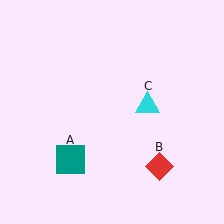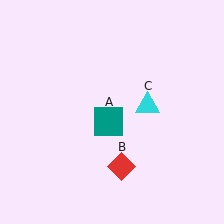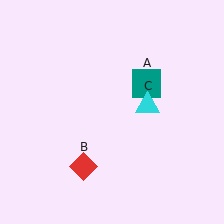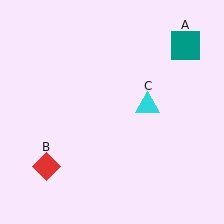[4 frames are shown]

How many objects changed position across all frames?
2 objects changed position: teal square (object A), red diamond (object B).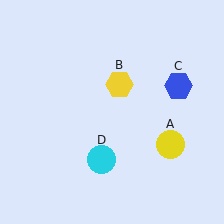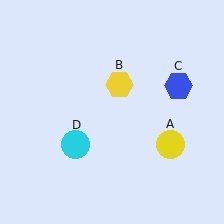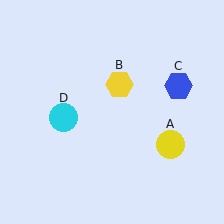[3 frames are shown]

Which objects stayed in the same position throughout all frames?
Yellow circle (object A) and yellow hexagon (object B) and blue hexagon (object C) remained stationary.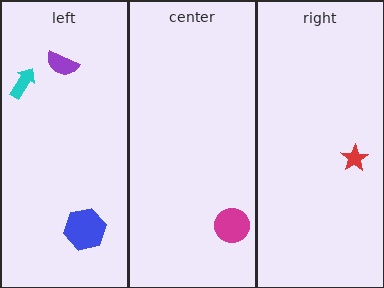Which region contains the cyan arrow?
The left region.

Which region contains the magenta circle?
The center region.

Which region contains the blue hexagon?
The left region.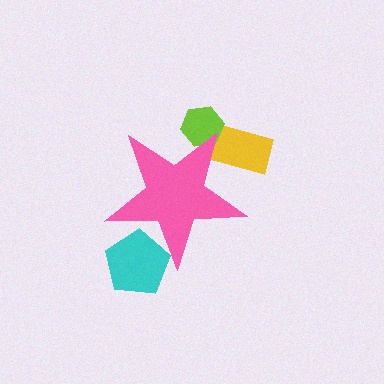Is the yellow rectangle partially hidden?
Yes, the yellow rectangle is partially hidden behind the pink star.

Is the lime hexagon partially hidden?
Yes, the lime hexagon is partially hidden behind the pink star.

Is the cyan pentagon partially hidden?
Yes, the cyan pentagon is partially hidden behind the pink star.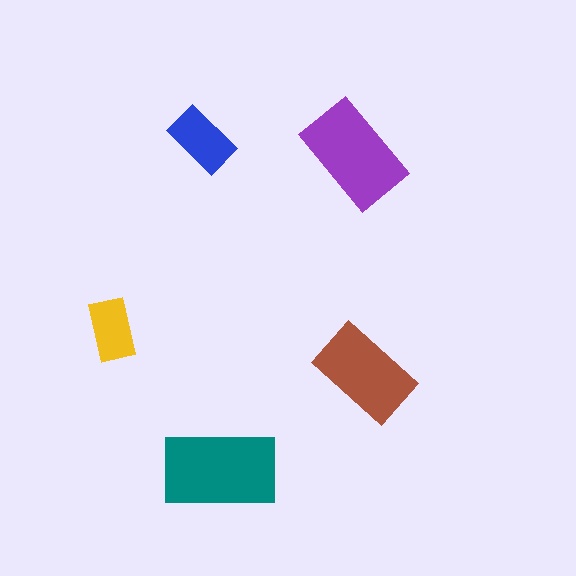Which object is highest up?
The blue rectangle is topmost.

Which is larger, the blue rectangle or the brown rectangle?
The brown one.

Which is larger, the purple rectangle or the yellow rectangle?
The purple one.